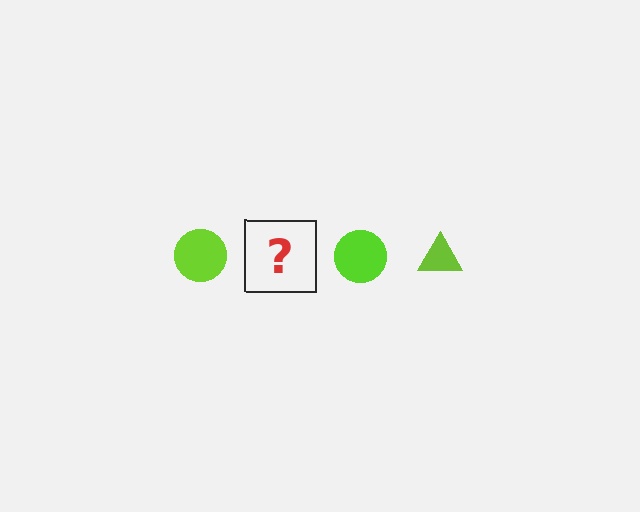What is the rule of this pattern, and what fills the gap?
The rule is that the pattern cycles through circle, triangle shapes in lime. The gap should be filled with a lime triangle.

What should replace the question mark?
The question mark should be replaced with a lime triangle.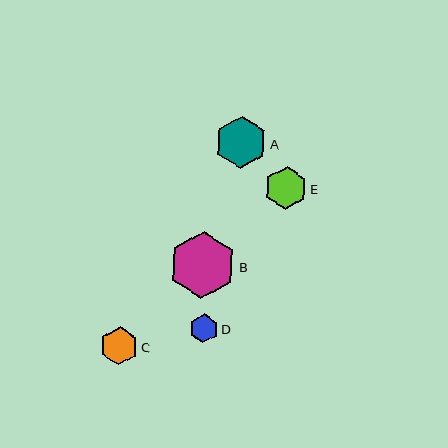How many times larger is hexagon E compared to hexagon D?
Hexagon E is approximately 1.4 times the size of hexagon D.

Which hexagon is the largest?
Hexagon B is the largest with a size of approximately 67 pixels.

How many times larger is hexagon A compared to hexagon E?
Hexagon A is approximately 1.2 times the size of hexagon E.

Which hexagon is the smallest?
Hexagon D is the smallest with a size of approximately 29 pixels.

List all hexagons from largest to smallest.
From largest to smallest: B, A, E, C, D.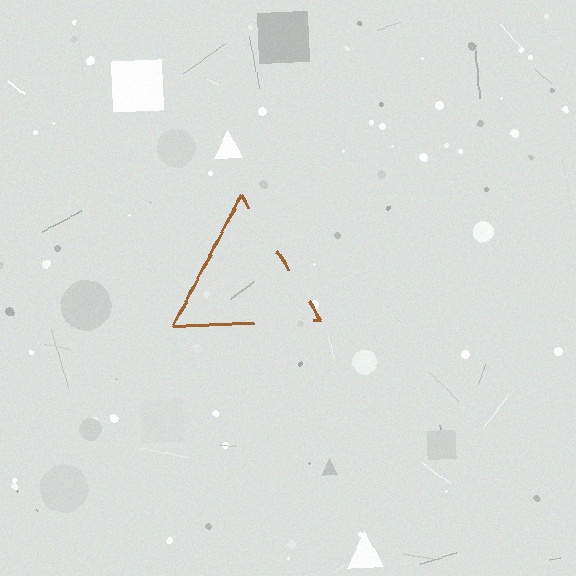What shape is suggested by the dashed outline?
The dashed outline suggests a triangle.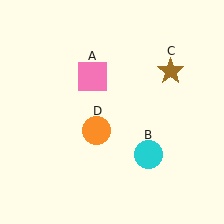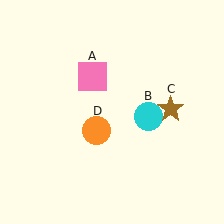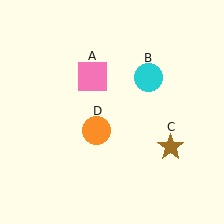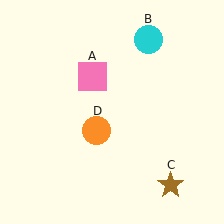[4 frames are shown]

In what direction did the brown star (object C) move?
The brown star (object C) moved down.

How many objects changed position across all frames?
2 objects changed position: cyan circle (object B), brown star (object C).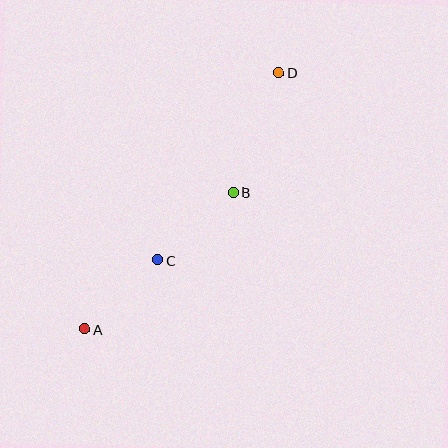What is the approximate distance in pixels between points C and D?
The distance between C and D is approximately 223 pixels.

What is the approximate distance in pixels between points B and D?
The distance between B and D is approximately 128 pixels.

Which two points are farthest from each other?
Points A and D are farthest from each other.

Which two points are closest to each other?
Points A and C are closest to each other.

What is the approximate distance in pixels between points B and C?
The distance between B and C is approximately 101 pixels.